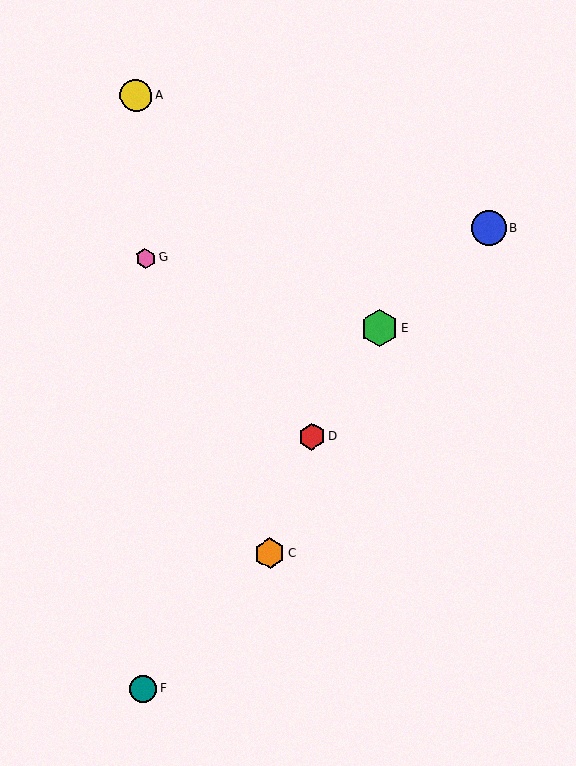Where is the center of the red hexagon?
The center of the red hexagon is at (312, 437).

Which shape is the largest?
The green hexagon (labeled E) is the largest.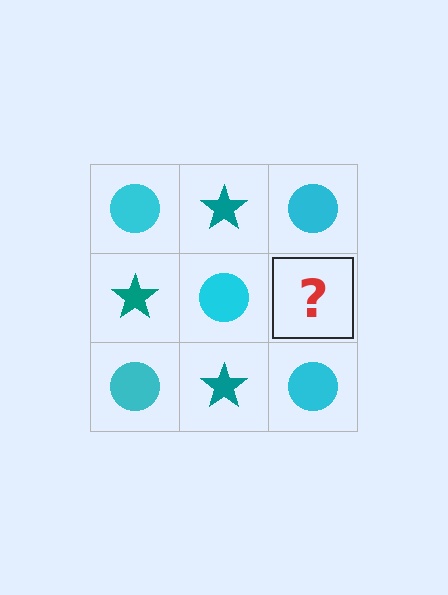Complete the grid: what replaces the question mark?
The question mark should be replaced with a teal star.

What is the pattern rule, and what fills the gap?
The rule is that it alternates cyan circle and teal star in a checkerboard pattern. The gap should be filled with a teal star.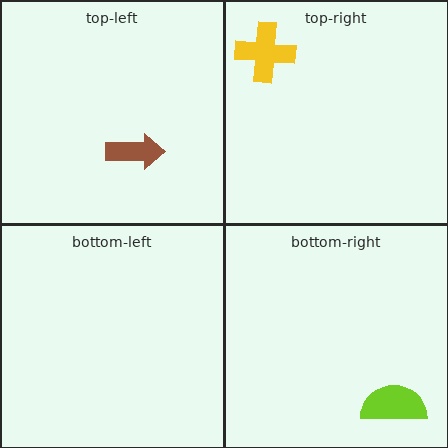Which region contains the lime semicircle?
The bottom-right region.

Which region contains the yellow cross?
The top-right region.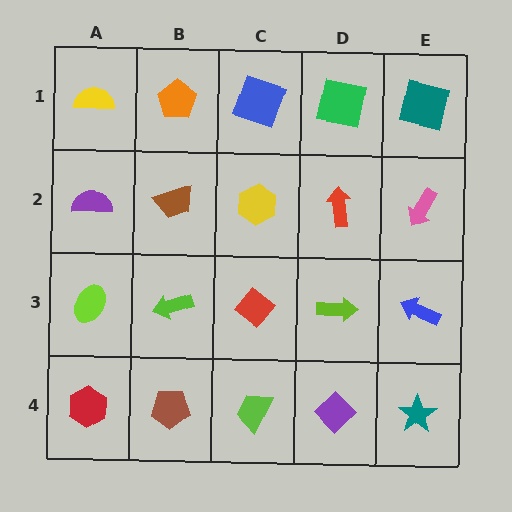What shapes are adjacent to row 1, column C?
A yellow hexagon (row 2, column C), an orange pentagon (row 1, column B), a green square (row 1, column D).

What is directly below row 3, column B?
A brown pentagon.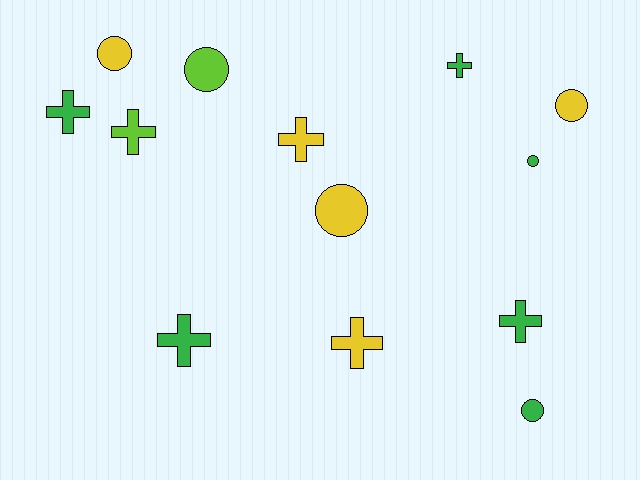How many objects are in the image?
There are 13 objects.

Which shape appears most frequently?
Cross, with 7 objects.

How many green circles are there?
There are 2 green circles.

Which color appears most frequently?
Green, with 6 objects.